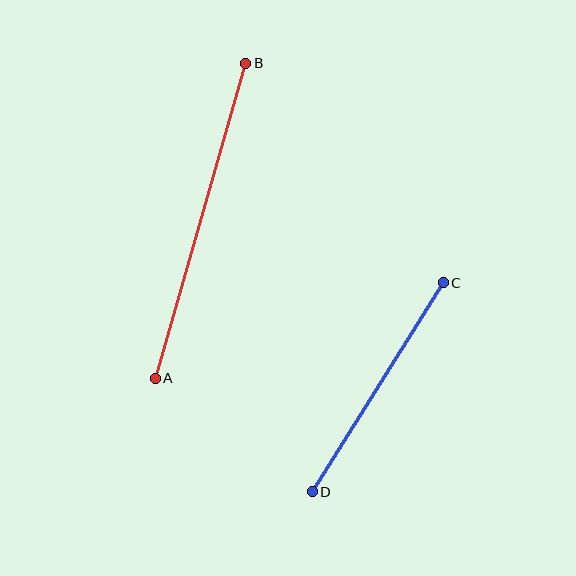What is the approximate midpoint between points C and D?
The midpoint is at approximately (378, 387) pixels.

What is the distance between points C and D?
The distance is approximately 247 pixels.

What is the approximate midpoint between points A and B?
The midpoint is at approximately (201, 221) pixels.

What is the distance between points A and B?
The distance is approximately 328 pixels.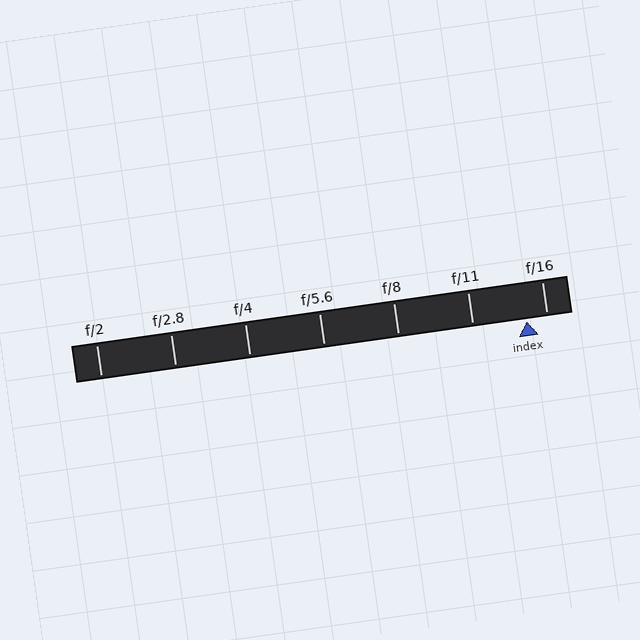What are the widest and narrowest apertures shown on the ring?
The widest aperture shown is f/2 and the narrowest is f/16.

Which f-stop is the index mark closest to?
The index mark is closest to f/16.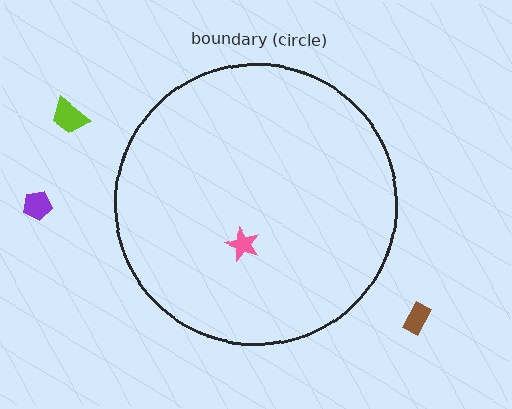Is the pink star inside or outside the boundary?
Inside.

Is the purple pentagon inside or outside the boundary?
Outside.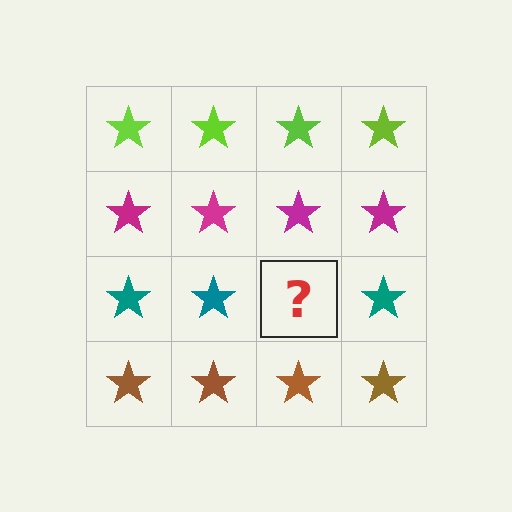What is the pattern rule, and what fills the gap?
The rule is that each row has a consistent color. The gap should be filled with a teal star.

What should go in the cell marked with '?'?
The missing cell should contain a teal star.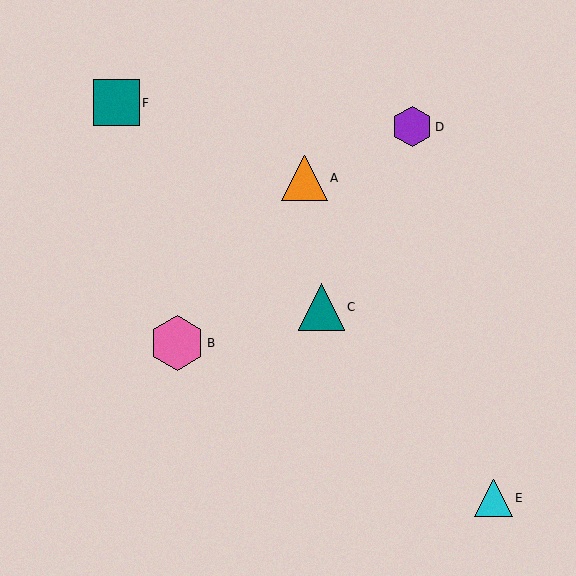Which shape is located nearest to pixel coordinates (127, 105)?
The teal square (labeled F) at (116, 103) is nearest to that location.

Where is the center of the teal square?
The center of the teal square is at (116, 103).